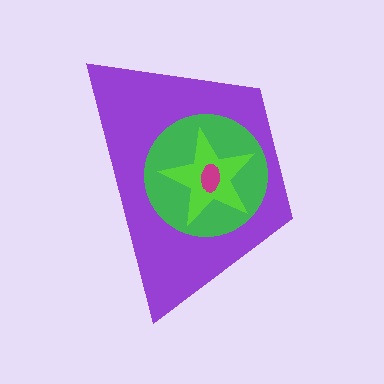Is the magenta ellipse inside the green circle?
Yes.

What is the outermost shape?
The purple trapezoid.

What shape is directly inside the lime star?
The magenta ellipse.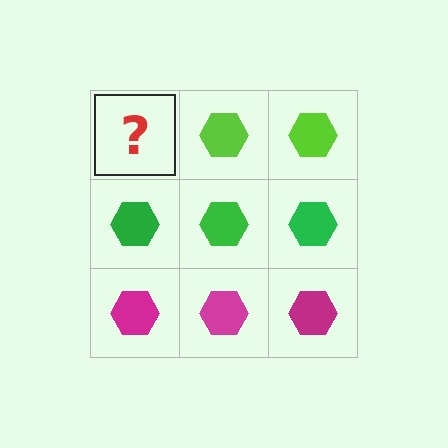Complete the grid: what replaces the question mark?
The question mark should be replaced with a lime hexagon.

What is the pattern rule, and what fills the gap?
The rule is that each row has a consistent color. The gap should be filled with a lime hexagon.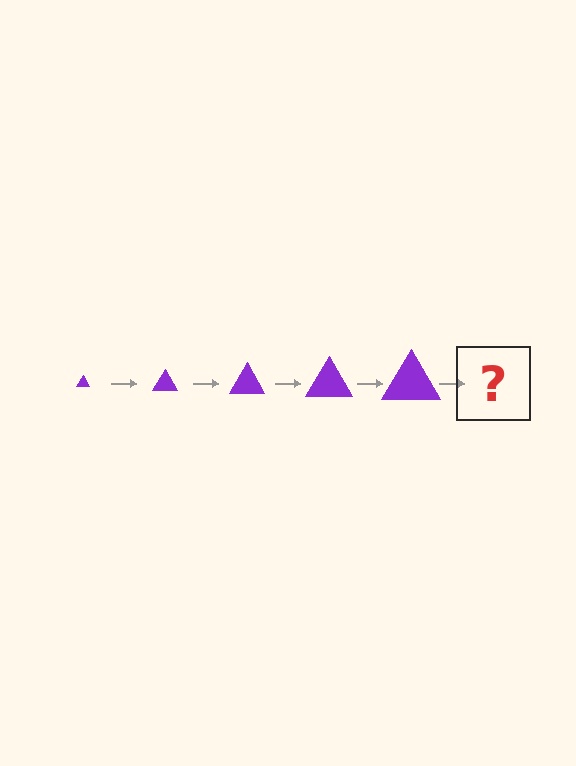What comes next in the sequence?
The next element should be a purple triangle, larger than the previous one.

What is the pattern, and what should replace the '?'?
The pattern is that the triangle gets progressively larger each step. The '?' should be a purple triangle, larger than the previous one.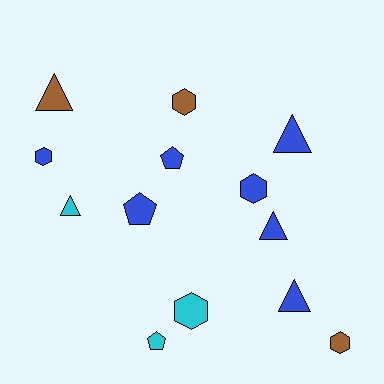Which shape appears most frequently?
Triangle, with 5 objects.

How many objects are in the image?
There are 13 objects.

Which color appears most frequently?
Blue, with 7 objects.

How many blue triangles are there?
There are 3 blue triangles.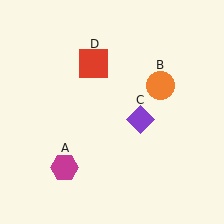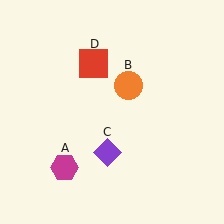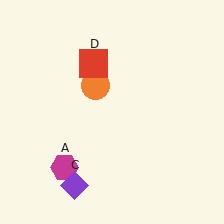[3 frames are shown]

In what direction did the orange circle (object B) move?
The orange circle (object B) moved left.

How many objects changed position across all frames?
2 objects changed position: orange circle (object B), purple diamond (object C).